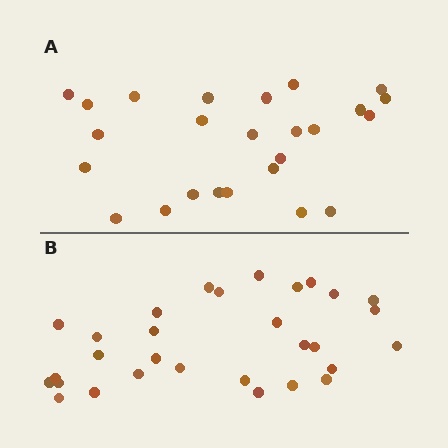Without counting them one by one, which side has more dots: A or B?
Region B (the bottom region) has more dots.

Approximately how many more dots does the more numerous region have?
Region B has about 5 more dots than region A.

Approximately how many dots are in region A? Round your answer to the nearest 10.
About 20 dots. (The exact count is 25, which rounds to 20.)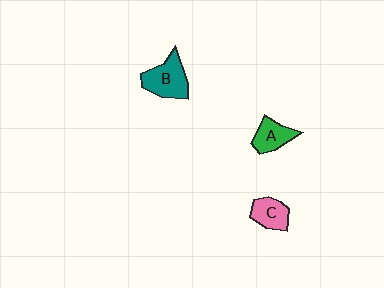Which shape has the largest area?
Shape B (teal).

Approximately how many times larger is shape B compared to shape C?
Approximately 1.5 times.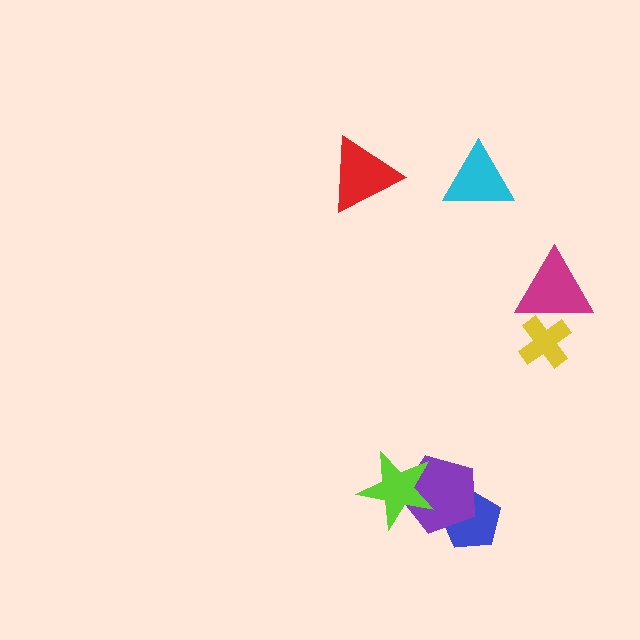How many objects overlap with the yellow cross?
1 object overlaps with the yellow cross.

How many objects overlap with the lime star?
1 object overlaps with the lime star.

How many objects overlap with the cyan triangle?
0 objects overlap with the cyan triangle.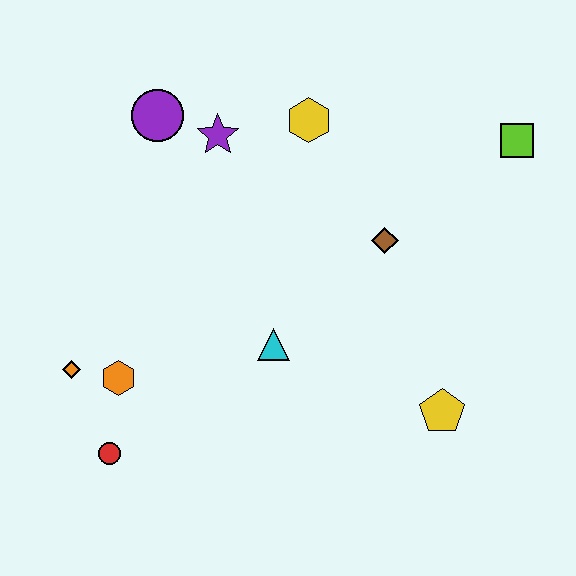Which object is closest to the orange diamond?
The orange hexagon is closest to the orange diamond.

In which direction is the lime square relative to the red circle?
The lime square is to the right of the red circle.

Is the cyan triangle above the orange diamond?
Yes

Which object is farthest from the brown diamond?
The red circle is farthest from the brown diamond.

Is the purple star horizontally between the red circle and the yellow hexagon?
Yes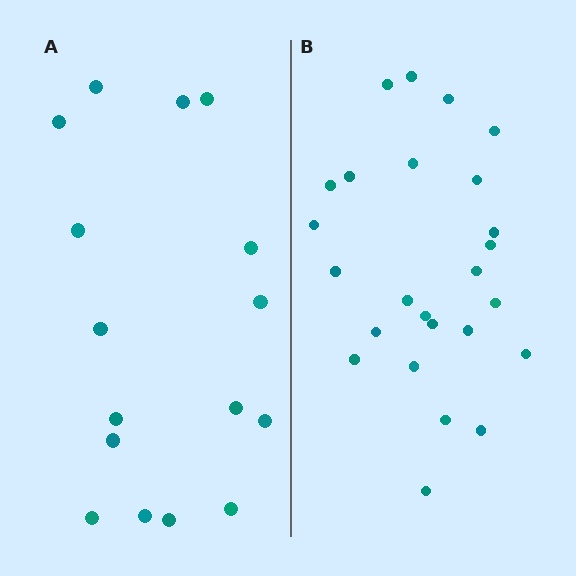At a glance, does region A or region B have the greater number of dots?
Region B (the right region) has more dots.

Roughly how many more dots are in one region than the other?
Region B has roughly 8 or so more dots than region A.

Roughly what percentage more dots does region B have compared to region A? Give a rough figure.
About 55% more.